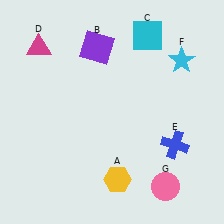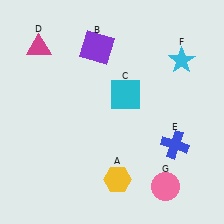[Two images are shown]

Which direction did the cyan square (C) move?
The cyan square (C) moved down.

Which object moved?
The cyan square (C) moved down.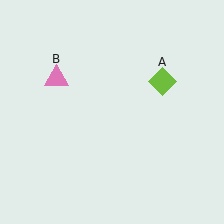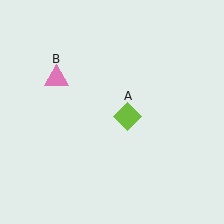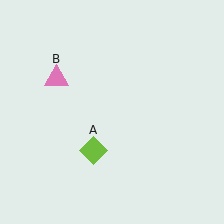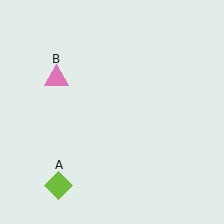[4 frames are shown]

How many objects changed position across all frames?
1 object changed position: lime diamond (object A).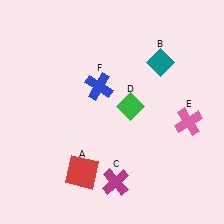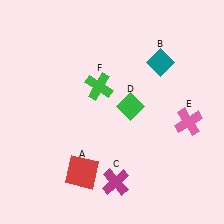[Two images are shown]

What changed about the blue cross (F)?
In Image 1, F is blue. In Image 2, it changed to green.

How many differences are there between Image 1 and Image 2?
There is 1 difference between the two images.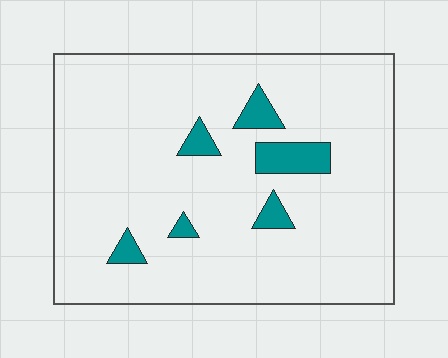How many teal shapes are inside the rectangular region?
6.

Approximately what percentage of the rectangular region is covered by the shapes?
Approximately 10%.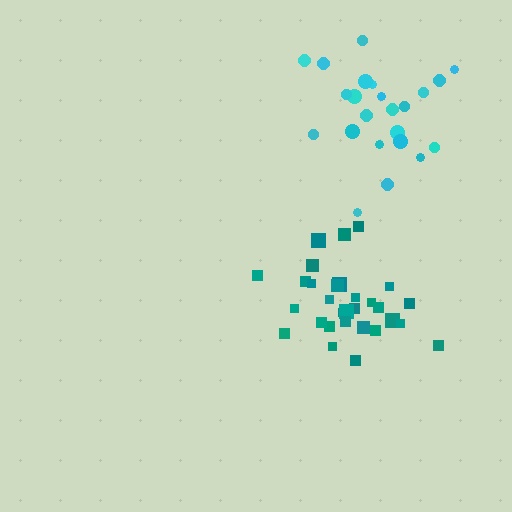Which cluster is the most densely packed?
Teal.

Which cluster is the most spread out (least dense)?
Cyan.